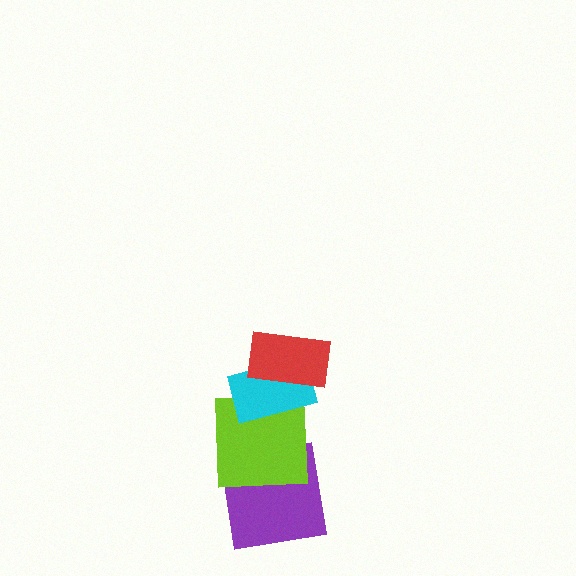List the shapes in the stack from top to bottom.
From top to bottom: the red rectangle, the cyan rectangle, the lime square, the purple square.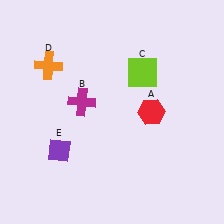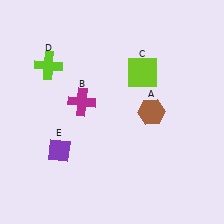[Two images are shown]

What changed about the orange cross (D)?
In Image 1, D is orange. In Image 2, it changed to lime.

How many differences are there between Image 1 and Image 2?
There are 2 differences between the two images.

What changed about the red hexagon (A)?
In Image 1, A is red. In Image 2, it changed to brown.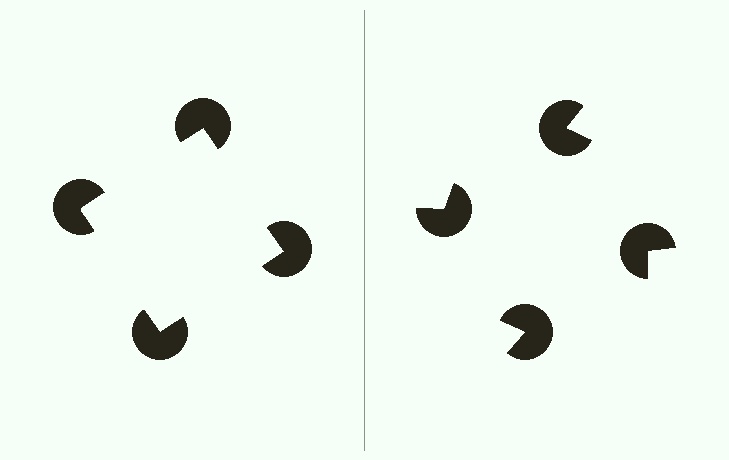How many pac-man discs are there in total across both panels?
8 — 4 on each side.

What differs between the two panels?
The pac-man discs are positioned identically on both sides; only the wedge orientations differ. On the left they align to a square; on the right they are misaligned.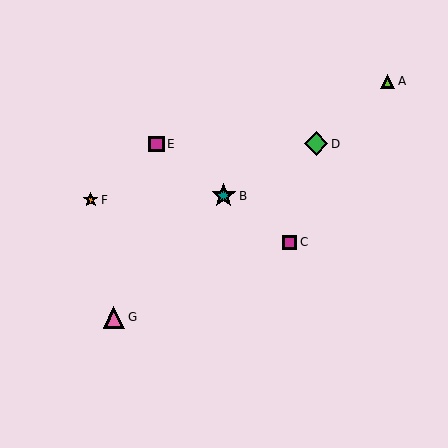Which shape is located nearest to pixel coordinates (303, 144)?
The green diamond (labeled D) at (316, 144) is nearest to that location.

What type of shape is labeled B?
Shape B is a teal star.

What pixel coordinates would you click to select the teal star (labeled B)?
Click at (224, 196) to select the teal star B.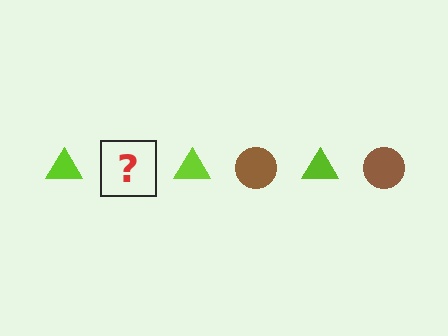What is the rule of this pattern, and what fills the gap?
The rule is that the pattern alternates between lime triangle and brown circle. The gap should be filled with a brown circle.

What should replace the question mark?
The question mark should be replaced with a brown circle.